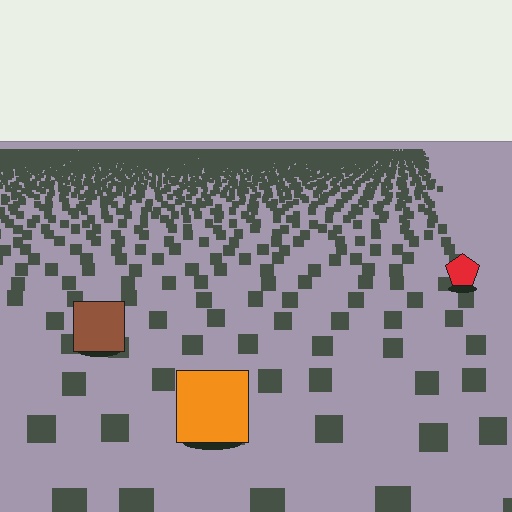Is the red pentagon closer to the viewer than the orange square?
No. The orange square is closer — you can tell from the texture gradient: the ground texture is coarser near it.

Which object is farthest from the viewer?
The red pentagon is farthest from the viewer. It appears smaller and the ground texture around it is denser.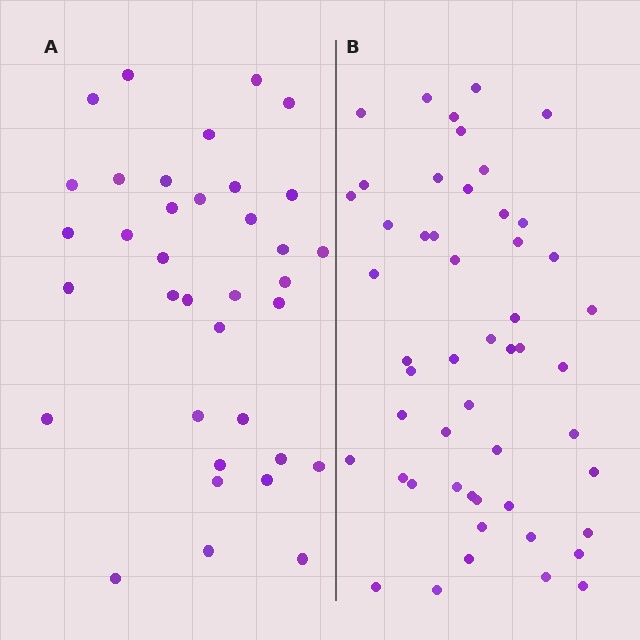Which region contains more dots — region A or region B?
Region B (the right region) has more dots.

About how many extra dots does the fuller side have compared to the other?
Region B has approximately 15 more dots than region A.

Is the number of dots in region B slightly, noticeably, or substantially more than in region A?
Region B has noticeably more, but not dramatically so. The ratio is roughly 1.4 to 1.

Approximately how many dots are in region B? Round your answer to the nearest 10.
About 50 dots. (The exact count is 51, which rounds to 50.)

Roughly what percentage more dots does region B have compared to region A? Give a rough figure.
About 40% more.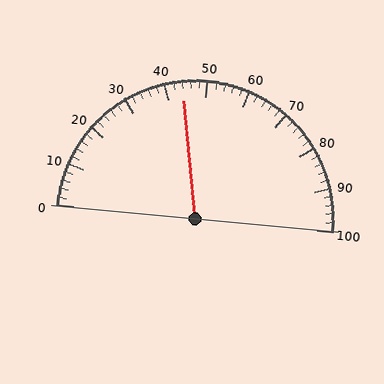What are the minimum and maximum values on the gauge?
The gauge ranges from 0 to 100.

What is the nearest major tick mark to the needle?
The nearest major tick mark is 40.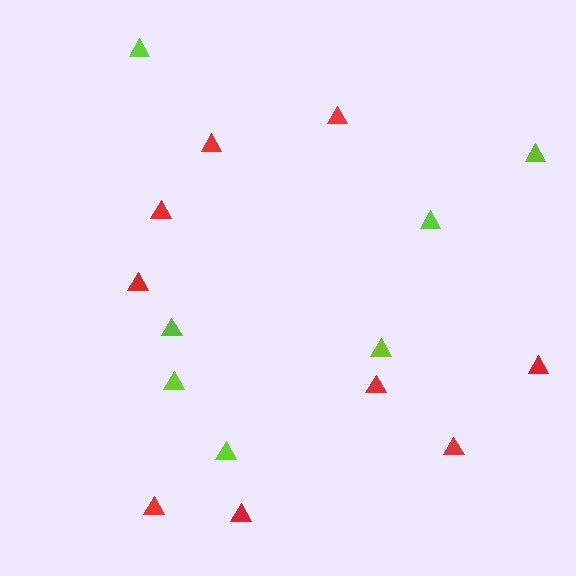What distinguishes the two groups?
There are 2 groups: one group of red triangles (9) and one group of lime triangles (7).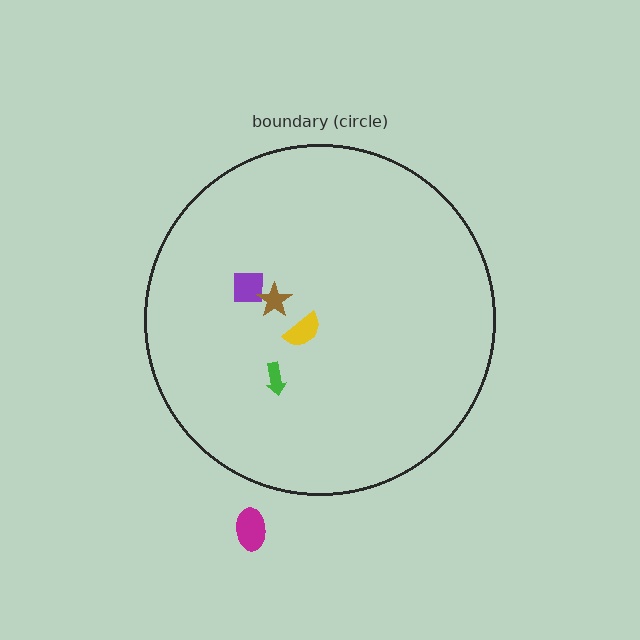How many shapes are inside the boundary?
4 inside, 1 outside.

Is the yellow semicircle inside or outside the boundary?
Inside.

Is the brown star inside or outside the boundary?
Inside.